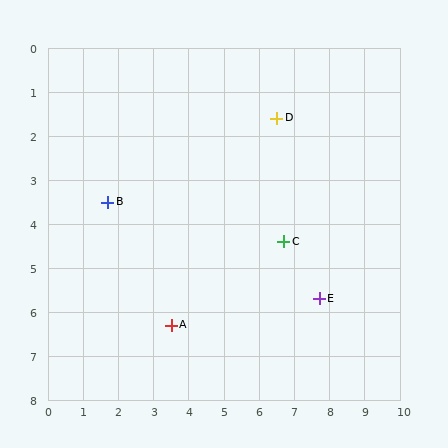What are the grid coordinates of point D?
Point D is at approximately (6.5, 1.6).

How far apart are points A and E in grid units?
Points A and E are about 4.2 grid units apart.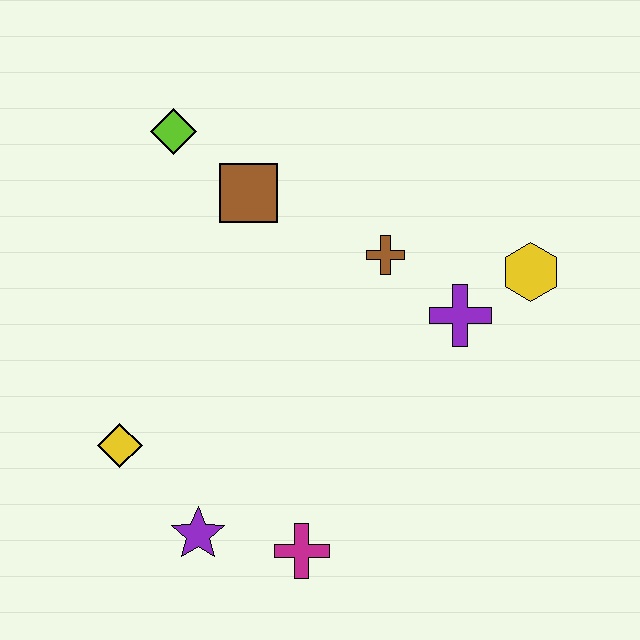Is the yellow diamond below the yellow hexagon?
Yes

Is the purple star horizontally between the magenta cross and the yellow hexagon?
No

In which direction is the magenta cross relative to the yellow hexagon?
The magenta cross is below the yellow hexagon.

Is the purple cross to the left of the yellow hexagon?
Yes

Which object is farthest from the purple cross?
The yellow diamond is farthest from the purple cross.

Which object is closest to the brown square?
The lime diamond is closest to the brown square.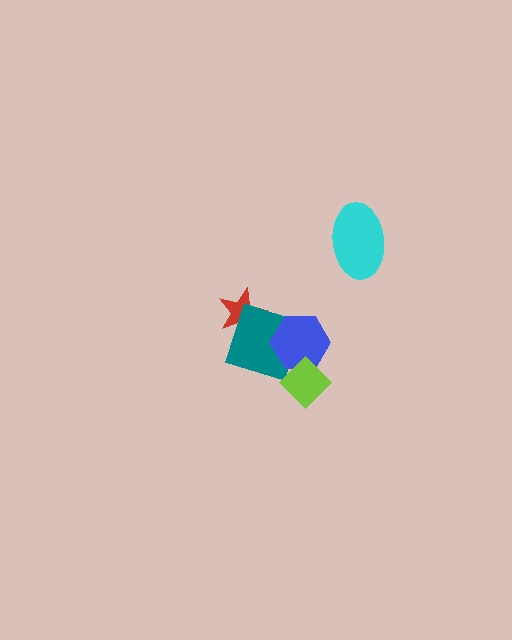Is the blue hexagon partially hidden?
Yes, it is partially covered by another shape.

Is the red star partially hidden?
Yes, it is partially covered by another shape.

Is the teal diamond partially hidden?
Yes, it is partially covered by another shape.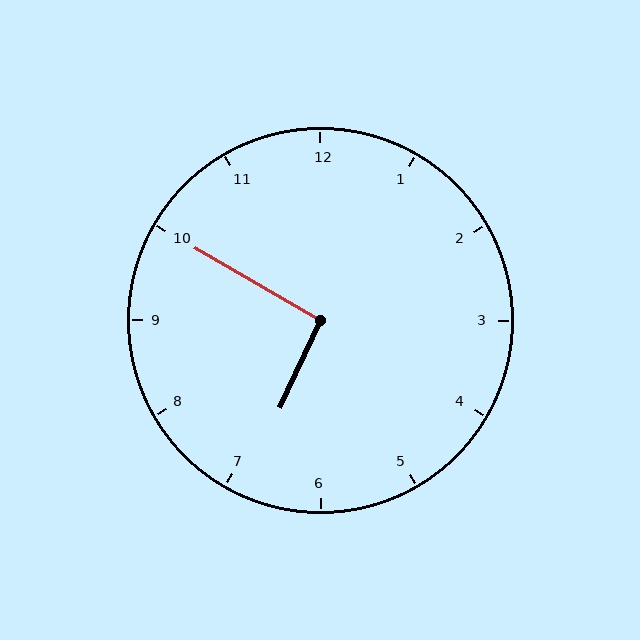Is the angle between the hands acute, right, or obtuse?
It is right.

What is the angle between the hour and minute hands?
Approximately 95 degrees.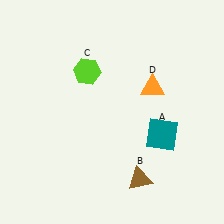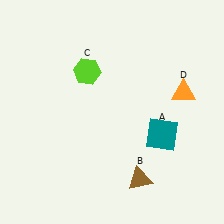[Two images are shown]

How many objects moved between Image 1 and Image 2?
1 object moved between the two images.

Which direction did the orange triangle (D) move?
The orange triangle (D) moved right.